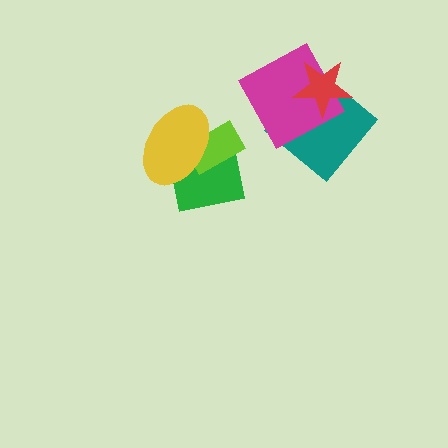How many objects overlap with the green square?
2 objects overlap with the green square.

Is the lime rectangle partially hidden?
Yes, it is partially covered by another shape.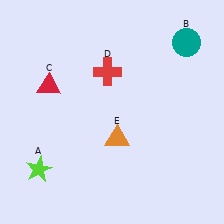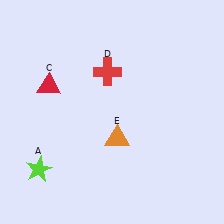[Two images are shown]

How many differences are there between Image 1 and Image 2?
There is 1 difference between the two images.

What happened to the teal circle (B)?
The teal circle (B) was removed in Image 2. It was in the top-right area of Image 1.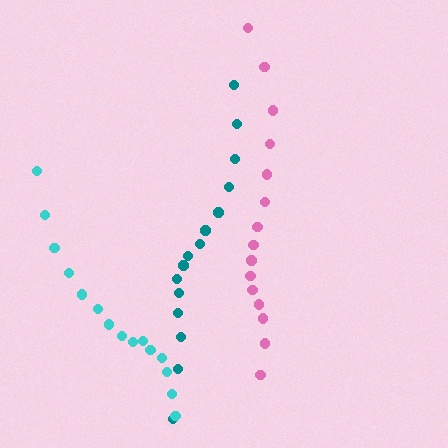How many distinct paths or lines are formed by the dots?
There are 3 distinct paths.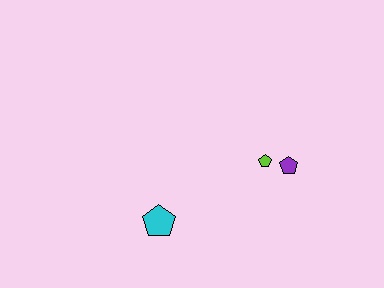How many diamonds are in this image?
There are no diamonds.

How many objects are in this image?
There are 3 objects.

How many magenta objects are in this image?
There are no magenta objects.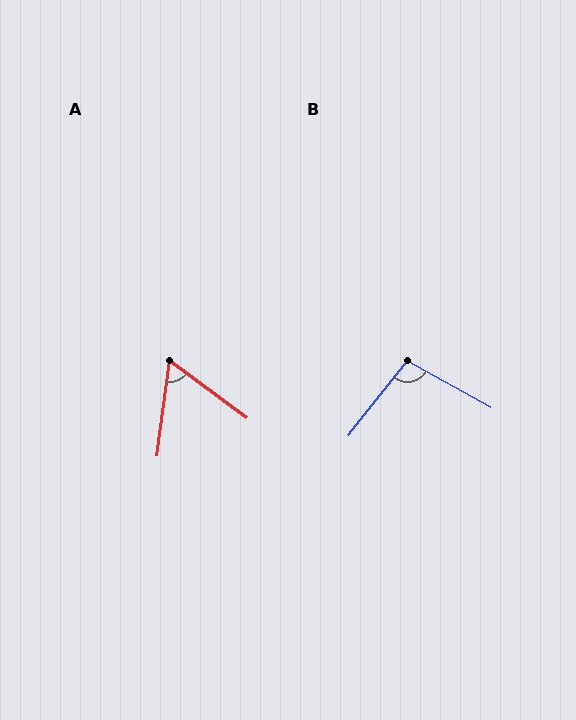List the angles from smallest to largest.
A (61°), B (99°).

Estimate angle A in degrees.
Approximately 61 degrees.